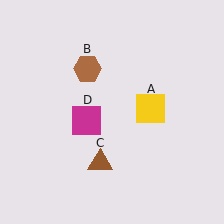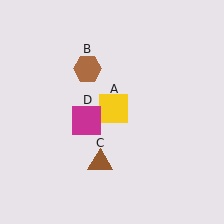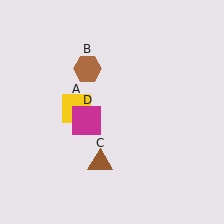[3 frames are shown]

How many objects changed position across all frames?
1 object changed position: yellow square (object A).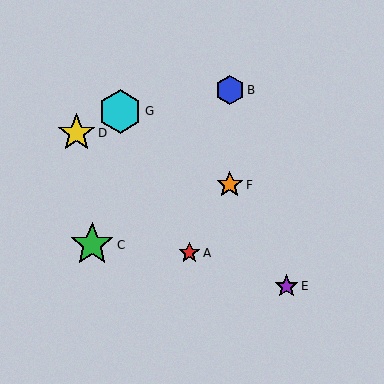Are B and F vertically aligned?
Yes, both are at x≈230.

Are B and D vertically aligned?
No, B is at x≈230 and D is at x≈76.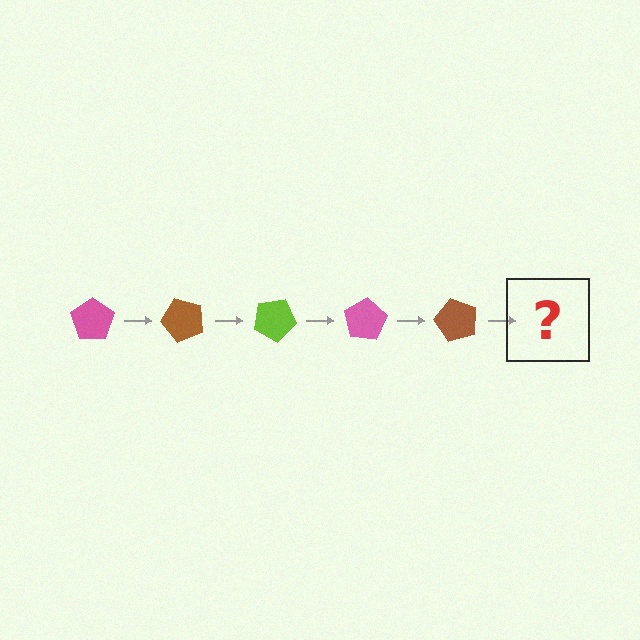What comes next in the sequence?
The next element should be a lime pentagon, rotated 250 degrees from the start.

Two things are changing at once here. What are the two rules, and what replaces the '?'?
The two rules are that it rotates 50 degrees each step and the color cycles through pink, brown, and lime. The '?' should be a lime pentagon, rotated 250 degrees from the start.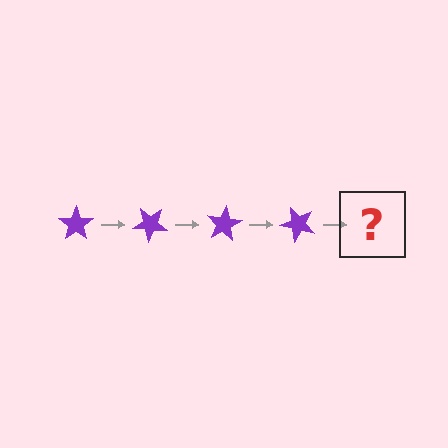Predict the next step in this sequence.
The next step is a purple star rotated 160 degrees.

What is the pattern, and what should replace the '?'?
The pattern is that the star rotates 40 degrees each step. The '?' should be a purple star rotated 160 degrees.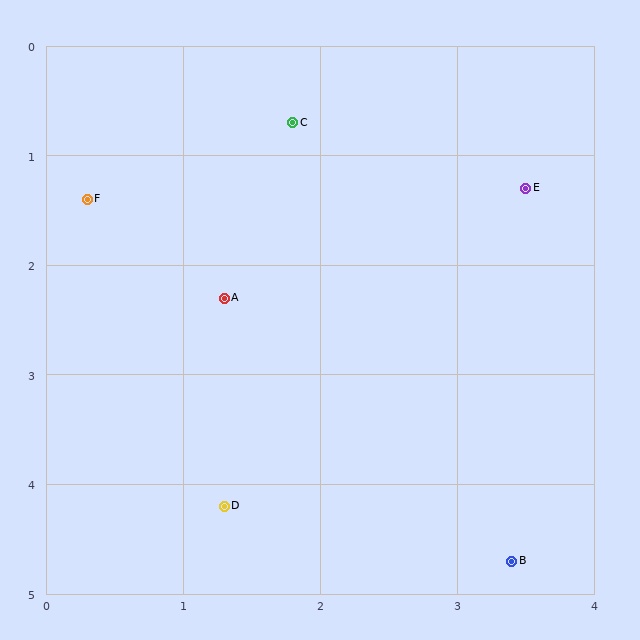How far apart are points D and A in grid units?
Points D and A are about 1.9 grid units apart.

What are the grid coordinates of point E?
Point E is at approximately (3.5, 1.3).